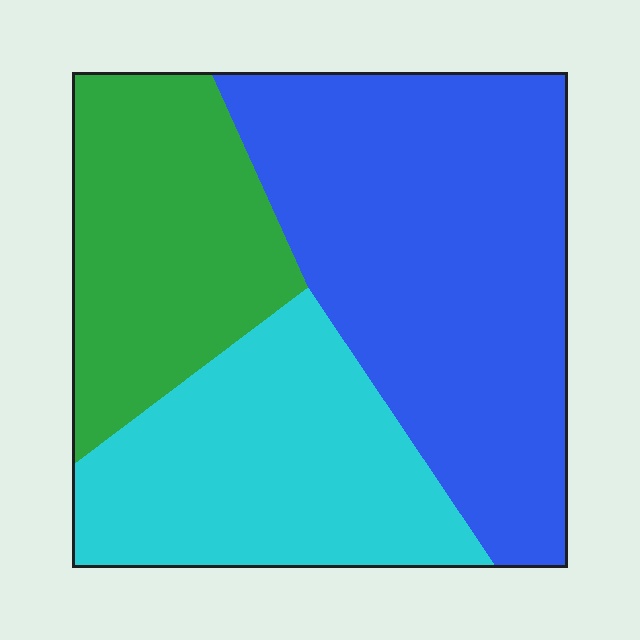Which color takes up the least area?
Green, at roughly 25%.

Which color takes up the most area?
Blue, at roughly 45%.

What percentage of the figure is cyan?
Cyan covers 29% of the figure.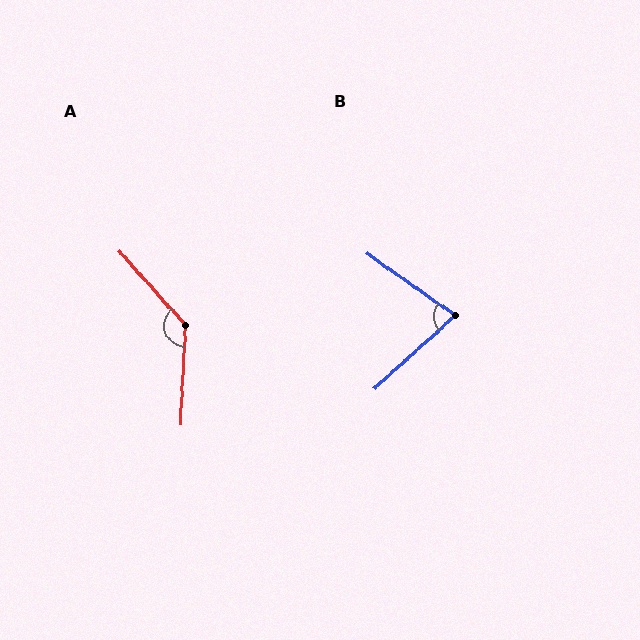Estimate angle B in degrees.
Approximately 77 degrees.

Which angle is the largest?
A, at approximately 136 degrees.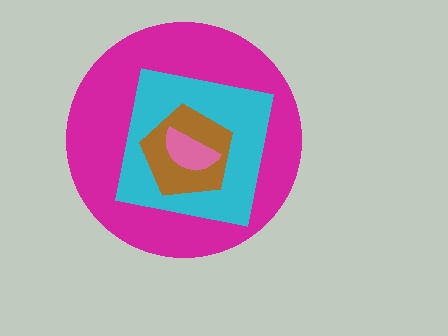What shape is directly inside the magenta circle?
The cyan square.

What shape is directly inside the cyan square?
The brown pentagon.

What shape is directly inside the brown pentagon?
The pink semicircle.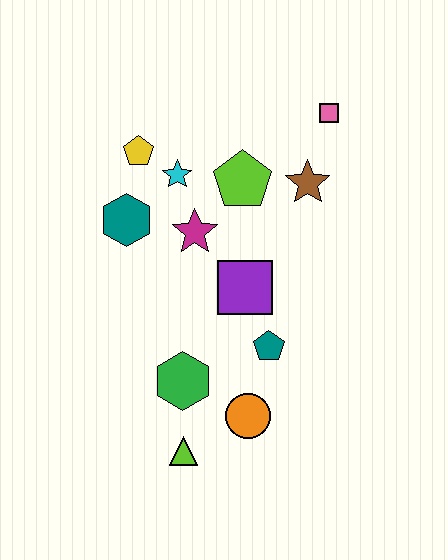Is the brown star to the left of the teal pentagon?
No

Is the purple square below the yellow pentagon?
Yes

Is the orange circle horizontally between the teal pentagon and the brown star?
No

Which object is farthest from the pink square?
The lime triangle is farthest from the pink square.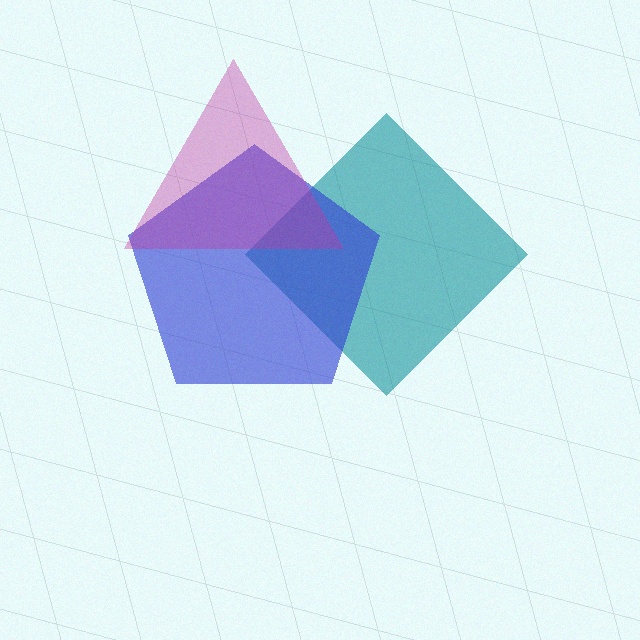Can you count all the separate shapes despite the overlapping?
Yes, there are 3 separate shapes.